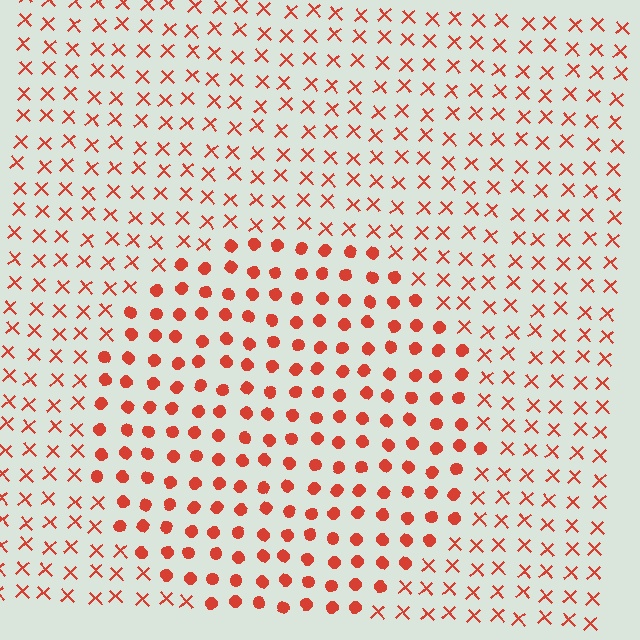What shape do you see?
I see a circle.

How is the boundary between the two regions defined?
The boundary is defined by a change in element shape: circles inside vs. X marks outside. All elements share the same color and spacing.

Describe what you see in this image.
The image is filled with small red elements arranged in a uniform grid. A circle-shaped region contains circles, while the surrounding area contains X marks. The boundary is defined purely by the change in element shape.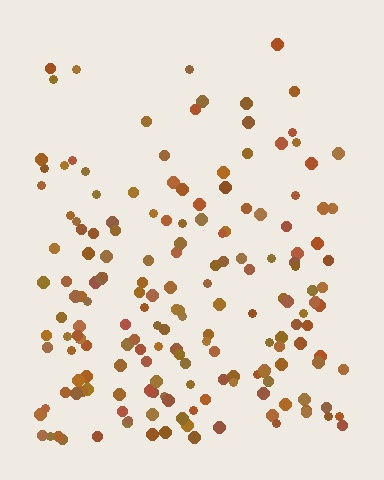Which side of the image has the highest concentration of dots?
The bottom.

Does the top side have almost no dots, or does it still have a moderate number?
Still a moderate number, just noticeably fewer than the bottom.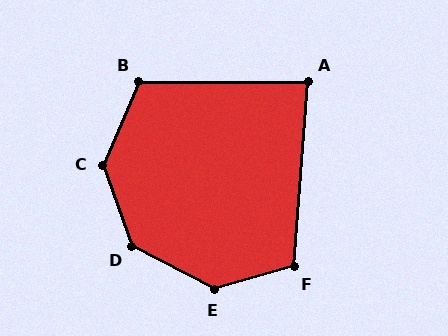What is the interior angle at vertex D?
Approximately 137 degrees (obtuse).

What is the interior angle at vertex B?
Approximately 113 degrees (obtuse).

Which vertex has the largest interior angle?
E, at approximately 137 degrees.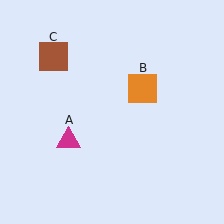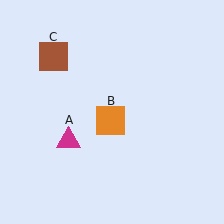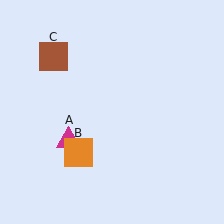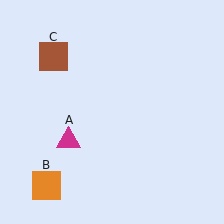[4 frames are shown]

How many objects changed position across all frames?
1 object changed position: orange square (object B).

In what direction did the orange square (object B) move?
The orange square (object B) moved down and to the left.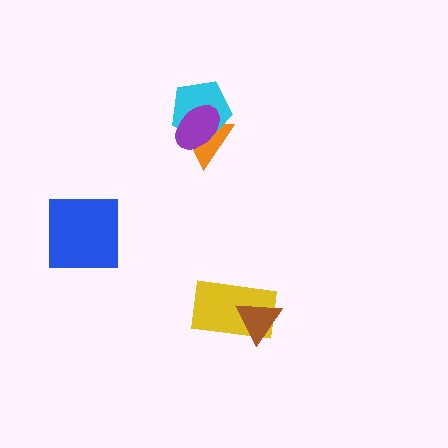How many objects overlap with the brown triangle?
1 object overlaps with the brown triangle.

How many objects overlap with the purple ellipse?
2 objects overlap with the purple ellipse.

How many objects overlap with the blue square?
0 objects overlap with the blue square.